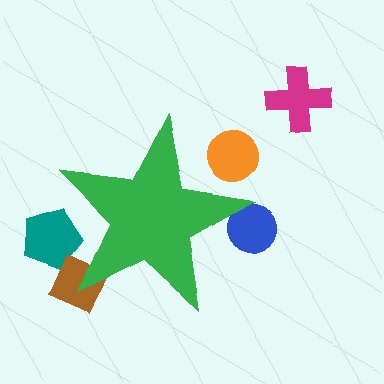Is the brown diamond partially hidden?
Yes, the brown diamond is partially hidden behind the green star.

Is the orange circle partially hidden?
Yes, the orange circle is partially hidden behind the green star.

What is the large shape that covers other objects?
A green star.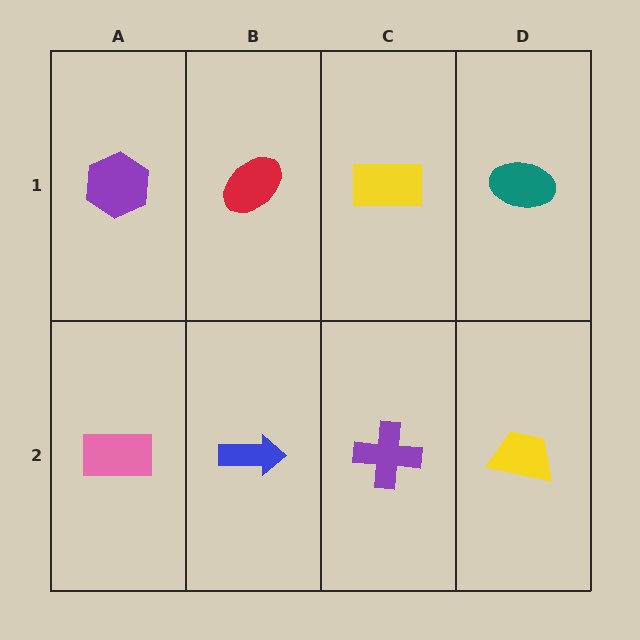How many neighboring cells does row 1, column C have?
3.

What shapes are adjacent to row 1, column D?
A yellow trapezoid (row 2, column D), a yellow rectangle (row 1, column C).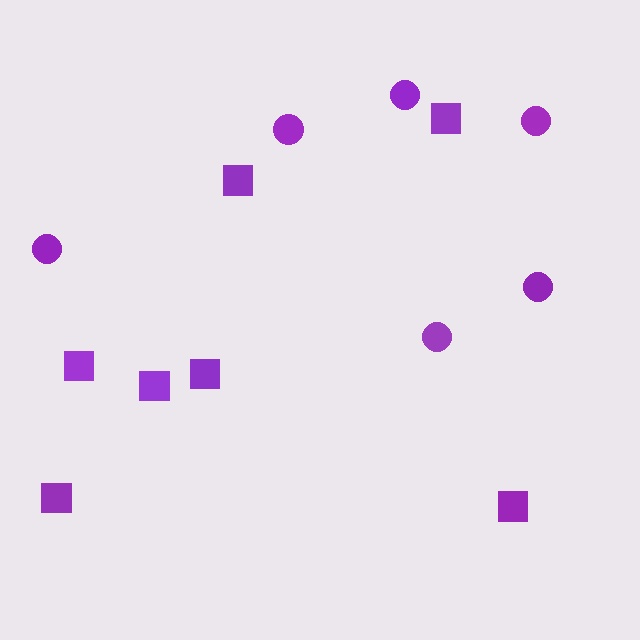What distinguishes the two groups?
There are 2 groups: one group of squares (7) and one group of circles (6).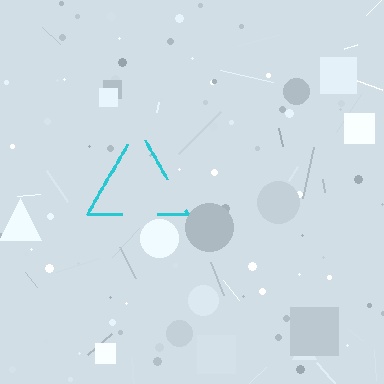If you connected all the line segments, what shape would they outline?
They would outline a triangle.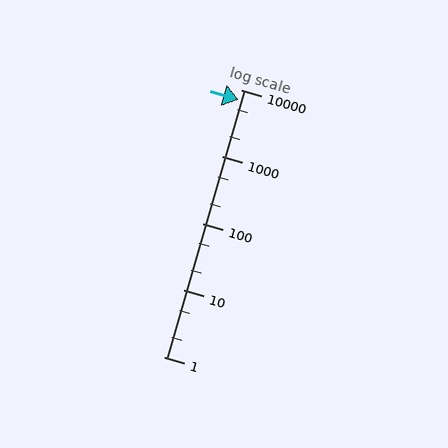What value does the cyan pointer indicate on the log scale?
The pointer indicates approximately 7000.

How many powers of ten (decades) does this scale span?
The scale spans 4 decades, from 1 to 10000.